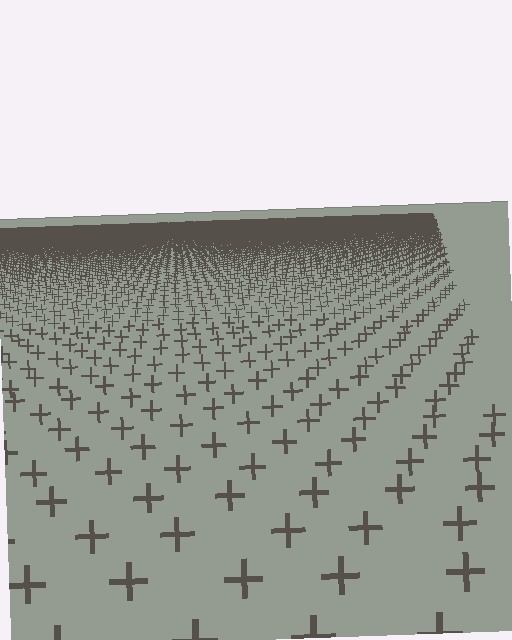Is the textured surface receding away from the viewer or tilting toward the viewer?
The surface is receding away from the viewer. Texture elements get smaller and denser toward the top.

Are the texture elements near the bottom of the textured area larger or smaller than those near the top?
Larger. Near the bottom, elements are closer to the viewer and appear at a bigger on-screen size.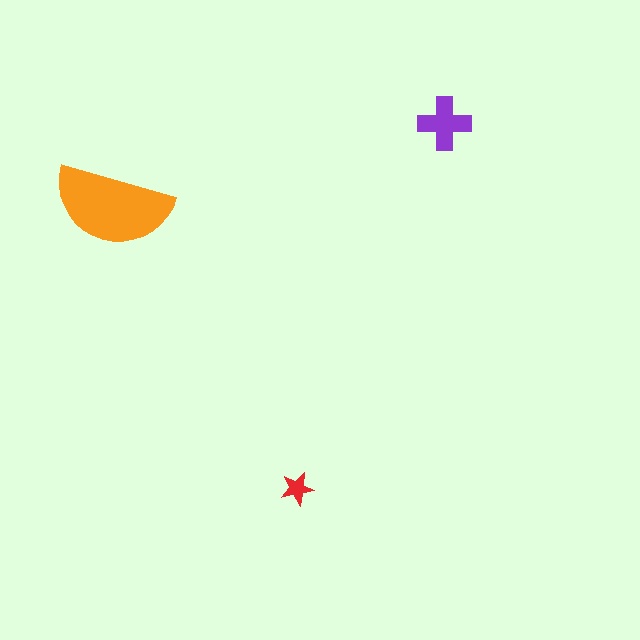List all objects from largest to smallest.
The orange semicircle, the purple cross, the red star.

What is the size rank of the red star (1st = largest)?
3rd.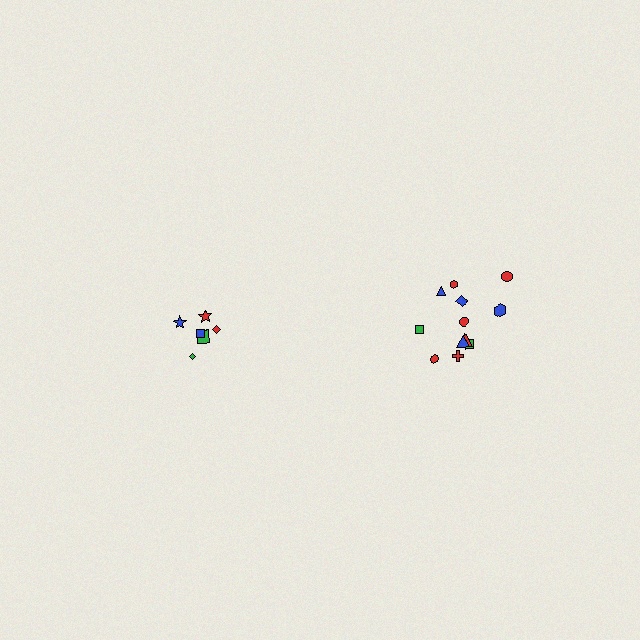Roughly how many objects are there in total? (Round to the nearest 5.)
Roughly 20 objects in total.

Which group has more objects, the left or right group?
The right group.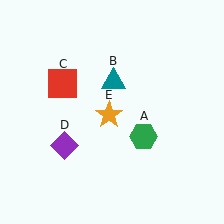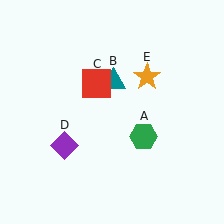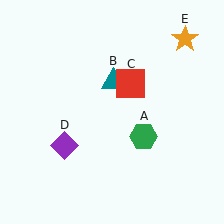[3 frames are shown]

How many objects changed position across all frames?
2 objects changed position: red square (object C), orange star (object E).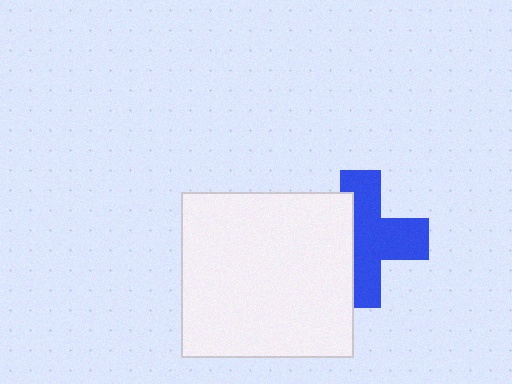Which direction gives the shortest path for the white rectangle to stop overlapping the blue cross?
Moving left gives the shortest separation.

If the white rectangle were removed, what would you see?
You would see the complete blue cross.